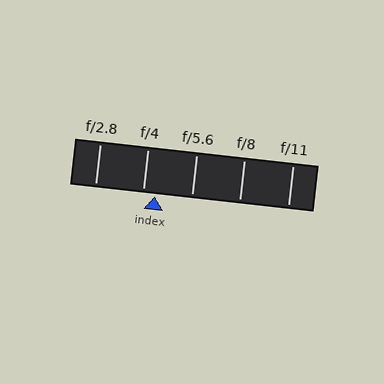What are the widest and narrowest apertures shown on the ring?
The widest aperture shown is f/2.8 and the narrowest is f/11.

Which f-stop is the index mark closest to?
The index mark is closest to f/4.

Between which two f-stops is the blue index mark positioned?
The index mark is between f/4 and f/5.6.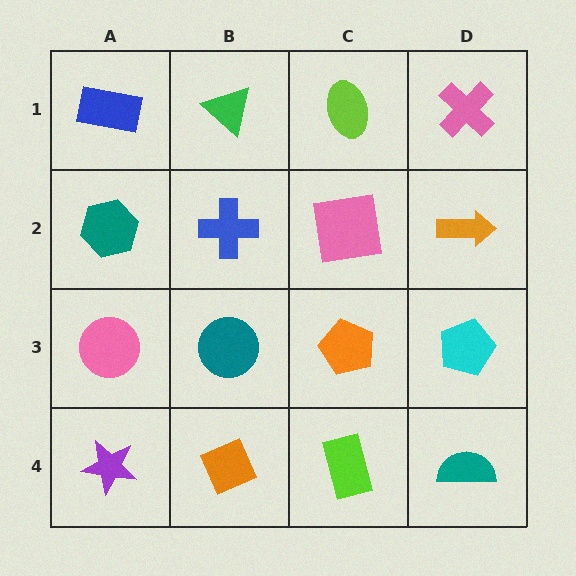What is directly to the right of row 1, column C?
A pink cross.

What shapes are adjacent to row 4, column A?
A pink circle (row 3, column A), an orange diamond (row 4, column B).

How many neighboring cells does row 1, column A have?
2.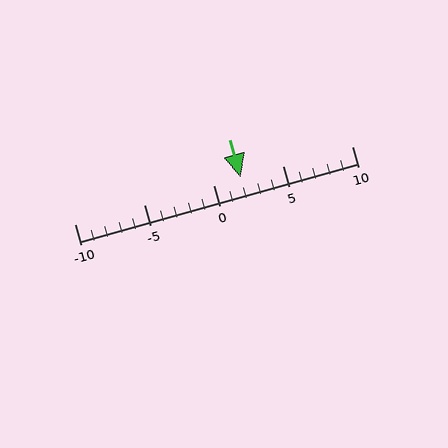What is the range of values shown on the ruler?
The ruler shows values from -10 to 10.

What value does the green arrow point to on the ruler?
The green arrow points to approximately 2.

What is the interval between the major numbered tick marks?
The major tick marks are spaced 5 units apart.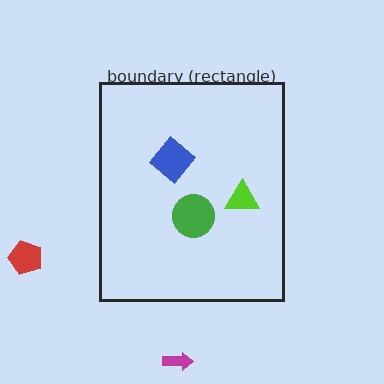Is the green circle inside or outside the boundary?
Inside.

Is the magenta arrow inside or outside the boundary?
Outside.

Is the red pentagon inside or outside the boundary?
Outside.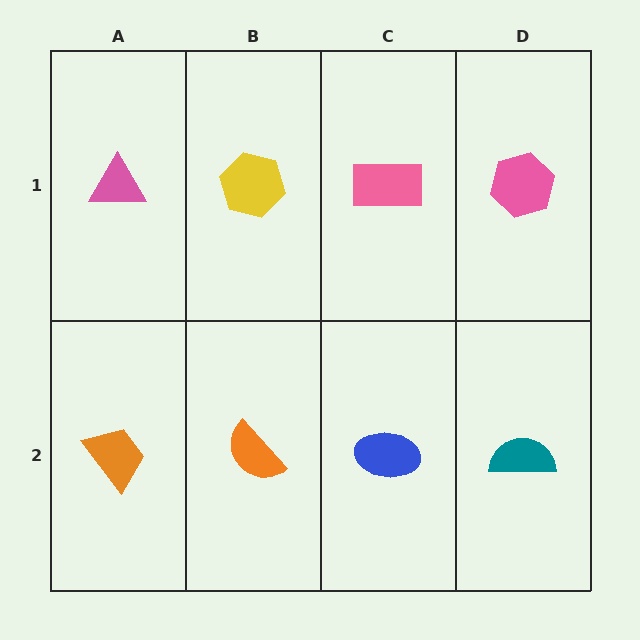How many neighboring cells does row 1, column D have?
2.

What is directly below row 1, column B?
An orange semicircle.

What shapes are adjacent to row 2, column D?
A pink hexagon (row 1, column D), a blue ellipse (row 2, column C).